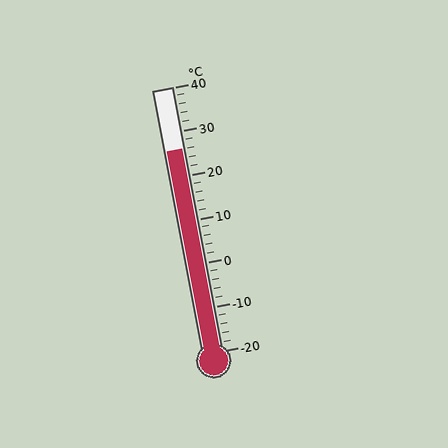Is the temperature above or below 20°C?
The temperature is above 20°C.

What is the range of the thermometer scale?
The thermometer scale ranges from -20°C to 40°C.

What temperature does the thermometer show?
The thermometer shows approximately 26°C.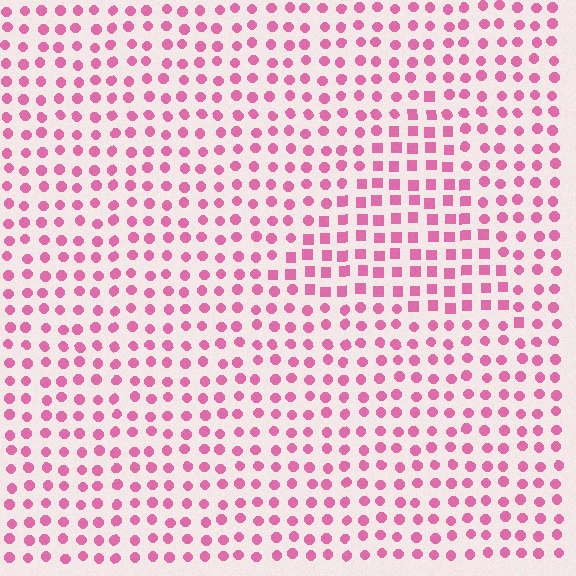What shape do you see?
I see a triangle.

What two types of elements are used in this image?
The image uses squares inside the triangle region and circles outside it.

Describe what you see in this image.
The image is filled with small pink elements arranged in a uniform grid. A triangle-shaped region contains squares, while the surrounding area contains circles. The boundary is defined purely by the change in element shape.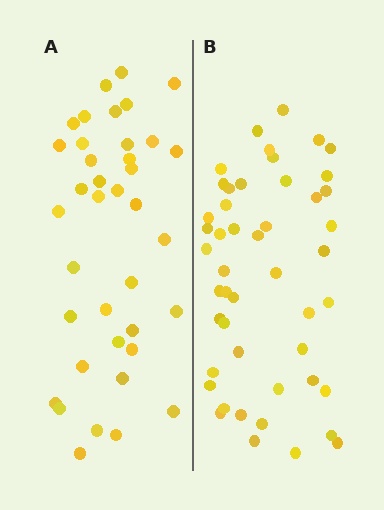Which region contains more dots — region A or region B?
Region B (the right region) has more dots.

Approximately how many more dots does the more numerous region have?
Region B has roughly 10 or so more dots than region A.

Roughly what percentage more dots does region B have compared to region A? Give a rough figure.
About 25% more.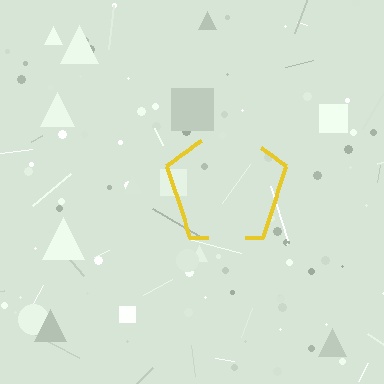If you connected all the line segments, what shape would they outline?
They would outline a pentagon.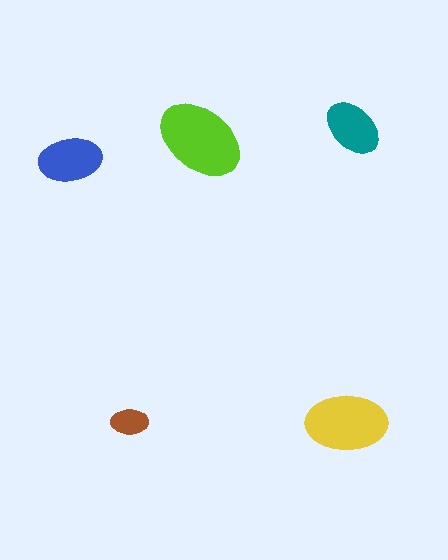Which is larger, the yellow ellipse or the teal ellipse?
The yellow one.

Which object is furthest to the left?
The blue ellipse is leftmost.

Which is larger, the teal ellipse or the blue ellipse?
The blue one.